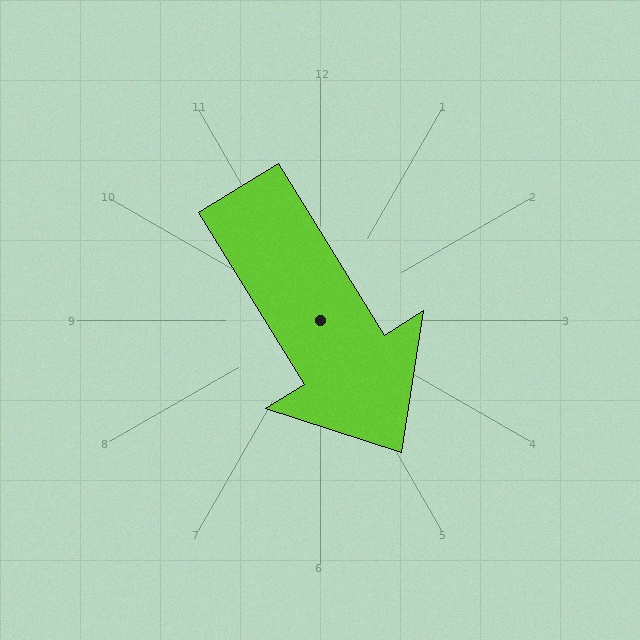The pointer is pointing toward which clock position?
Roughly 5 o'clock.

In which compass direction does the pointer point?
Southeast.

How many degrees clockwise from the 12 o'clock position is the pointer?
Approximately 148 degrees.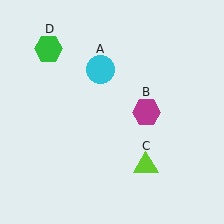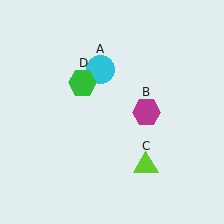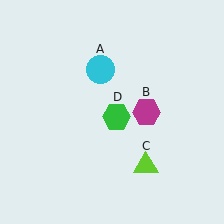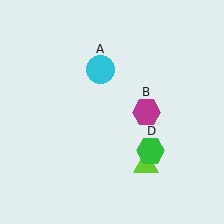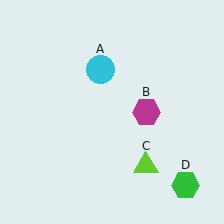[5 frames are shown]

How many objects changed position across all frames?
1 object changed position: green hexagon (object D).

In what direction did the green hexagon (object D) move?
The green hexagon (object D) moved down and to the right.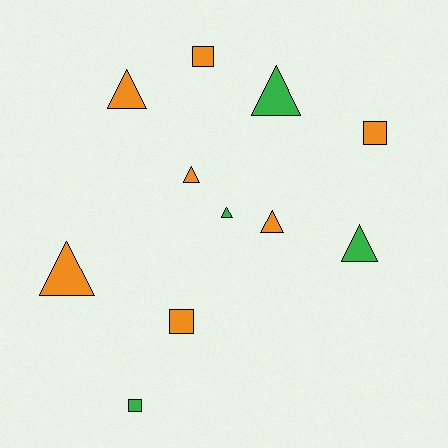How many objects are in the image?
There are 11 objects.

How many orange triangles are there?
There are 4 orange triangles.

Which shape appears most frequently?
Triangle, with 7 objects.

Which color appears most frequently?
Orange, with 7 objects.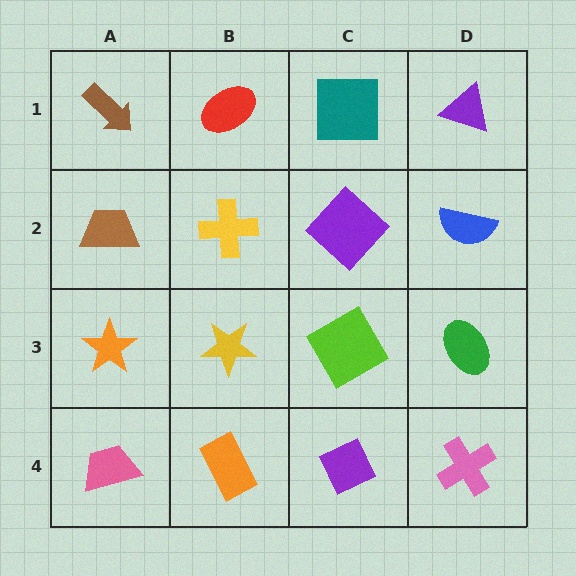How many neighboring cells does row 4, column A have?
2.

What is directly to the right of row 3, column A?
A yellow star.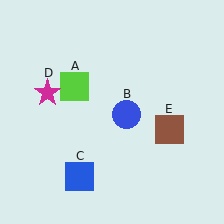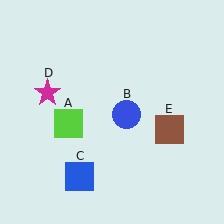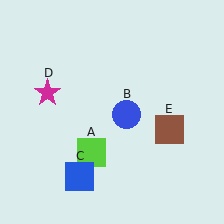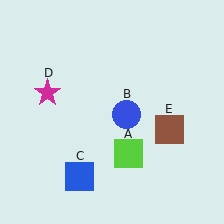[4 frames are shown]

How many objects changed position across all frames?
1 object changed position: lime square (object A).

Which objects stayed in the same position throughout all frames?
Blue circle (object B) and blue square (object C) and magenta star (object D) and brown square (object E) remained stationary.